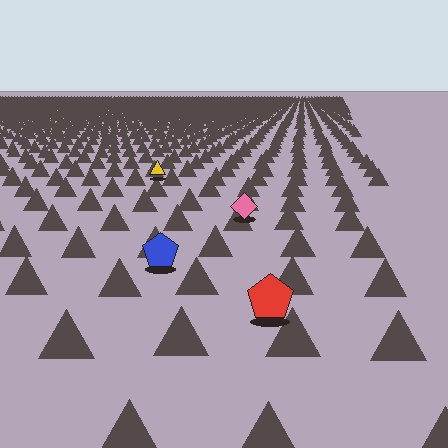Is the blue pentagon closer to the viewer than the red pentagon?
No. The red pentagon is closer — you can tell from the texture gradient: the ground texture is coarser near it.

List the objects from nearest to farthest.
From nearest to farthest: the red pentagon, the blue pentagon, the pink diamond, the yellow triangle.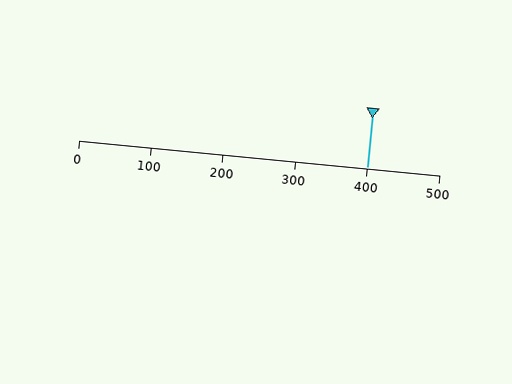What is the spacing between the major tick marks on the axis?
The major ticks are spaced 100 apart.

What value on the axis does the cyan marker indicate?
The marker indicates approximately 400.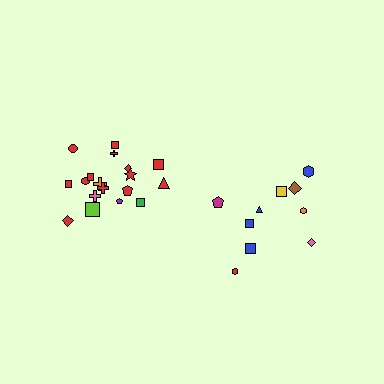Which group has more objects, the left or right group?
The left group.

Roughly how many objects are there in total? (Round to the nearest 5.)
Roughly 30 objects in total.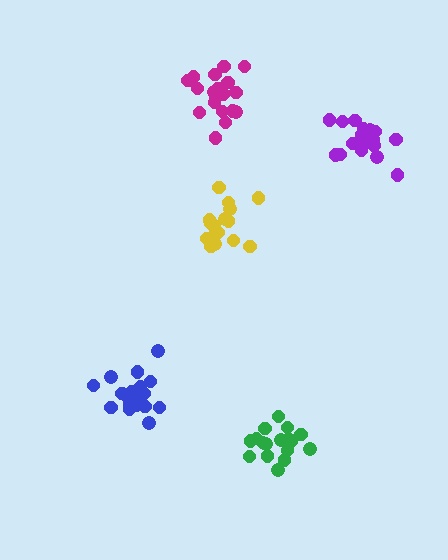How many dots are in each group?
Group 1: 17 dots, Group 2: 16 dots, Group 3: 19 dots, Group 4: 19 dots, Group 5: 19 dots (90 total).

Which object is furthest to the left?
The blue cluster is leftmost.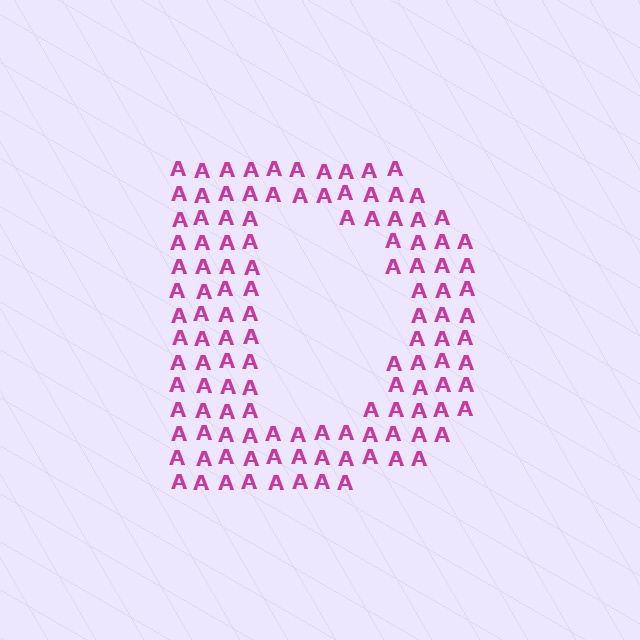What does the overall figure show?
The overall figure shows the letter D.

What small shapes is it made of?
It is made of small letter A's.